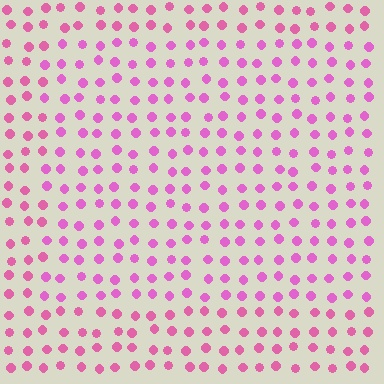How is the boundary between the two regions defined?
The boundary is defined purely by a slight shift in hue (about 18 degrees). Spacing, size, and orientation are identical on both sides.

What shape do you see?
I see a rectangle.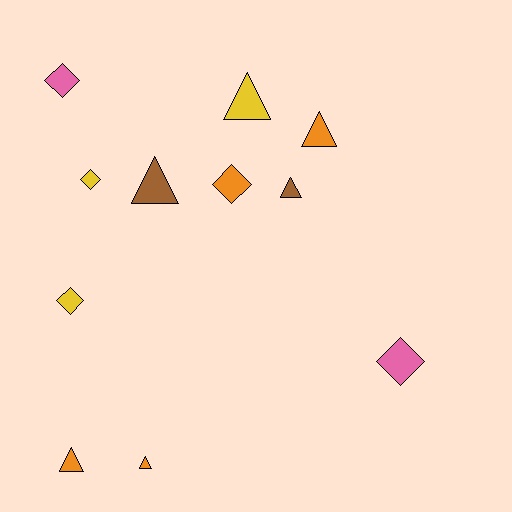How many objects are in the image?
There are 11 objects.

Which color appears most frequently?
Orange, with 4 objects.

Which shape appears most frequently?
Triangle, with 6 objects.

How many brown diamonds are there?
There are no brown diamonds.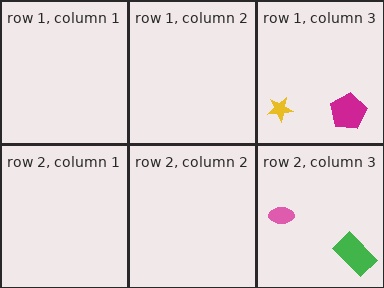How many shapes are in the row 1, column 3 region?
2.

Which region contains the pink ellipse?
The row 2, column 3 region.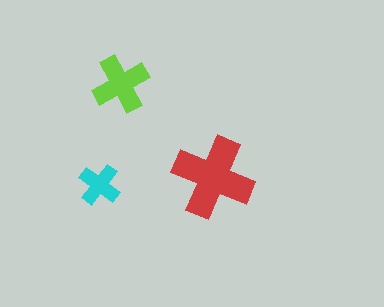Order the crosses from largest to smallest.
the red one, the lime one, the cyan one.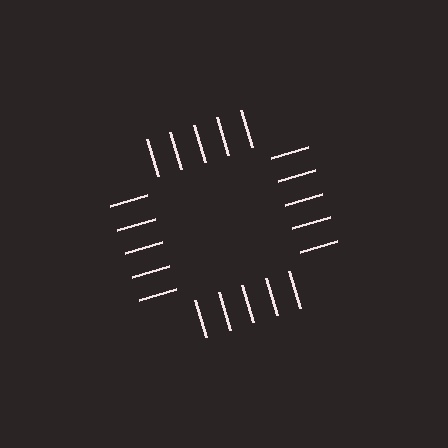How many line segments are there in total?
20 — 5 along each of the 4 edges.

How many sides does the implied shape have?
4 sides — the line-ends trace a square.